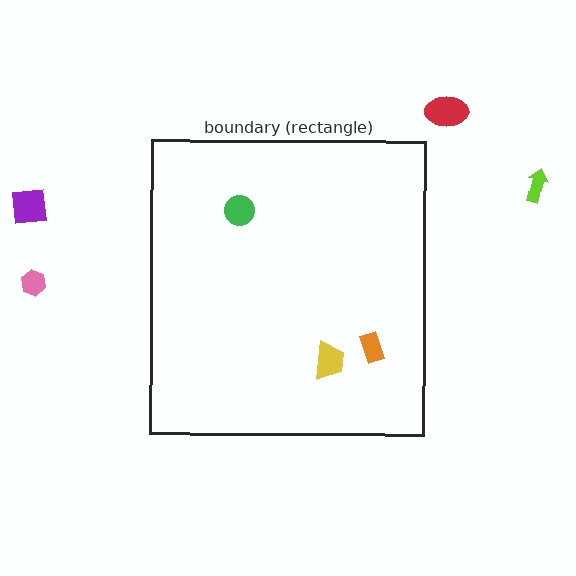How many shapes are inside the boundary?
3 inside, 4 outside.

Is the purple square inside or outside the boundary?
Outside.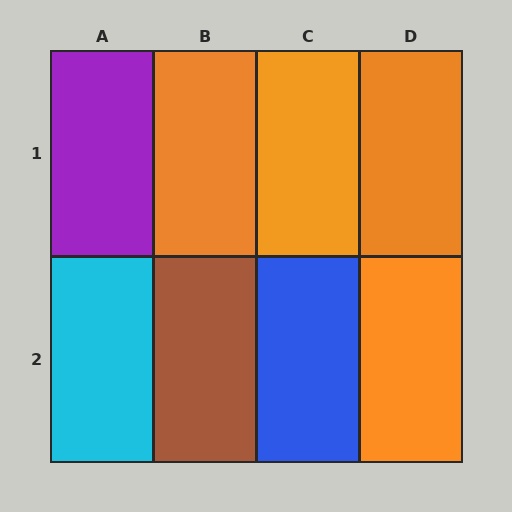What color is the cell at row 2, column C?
Blue.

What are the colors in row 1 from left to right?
Purple, orange, orange, orange.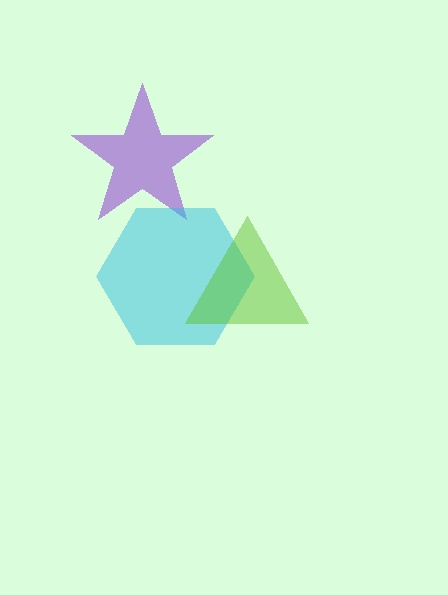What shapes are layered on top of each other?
The layered shapes are: a purple star, a cyan hexagon, a lime triangle.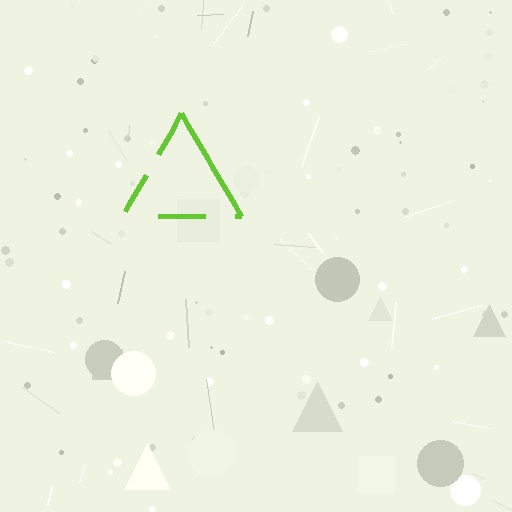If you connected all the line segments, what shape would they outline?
They would outline a triangle.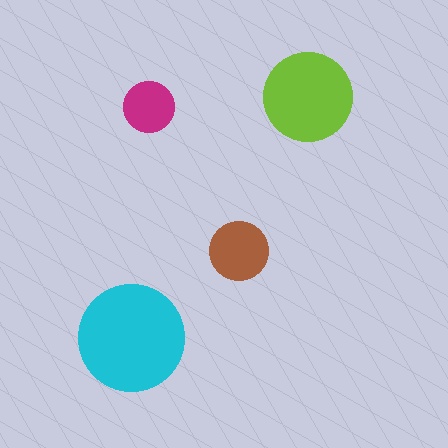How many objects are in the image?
There are 4 objects in the image.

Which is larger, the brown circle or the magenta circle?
The brown one.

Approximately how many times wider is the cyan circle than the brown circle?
About 2 times wider.